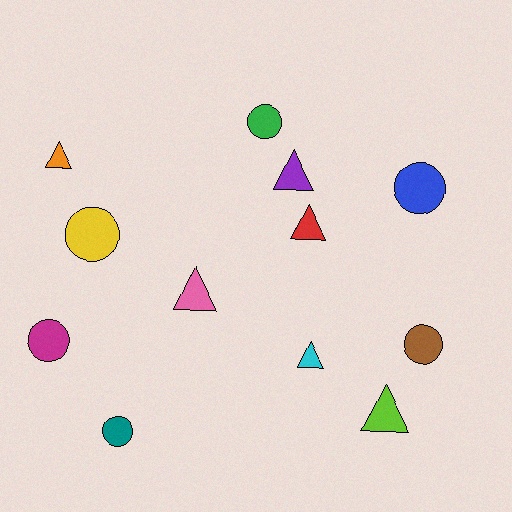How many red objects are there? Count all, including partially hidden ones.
There is 1 red object.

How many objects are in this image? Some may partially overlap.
There are 12 objects.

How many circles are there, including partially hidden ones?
There are 6 circles.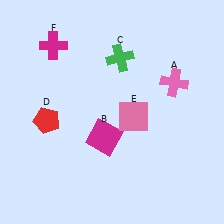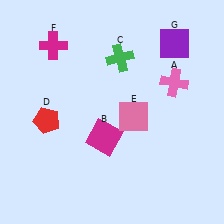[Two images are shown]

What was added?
A purple square (G) was added in Image 2.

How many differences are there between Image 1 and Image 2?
There is 1 difference between the two images.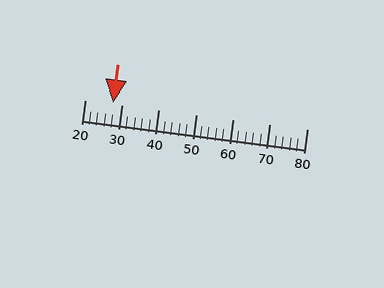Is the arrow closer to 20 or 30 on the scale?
The arrow is closer to 30.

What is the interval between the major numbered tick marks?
The major tick marks are spaced 10 units apart.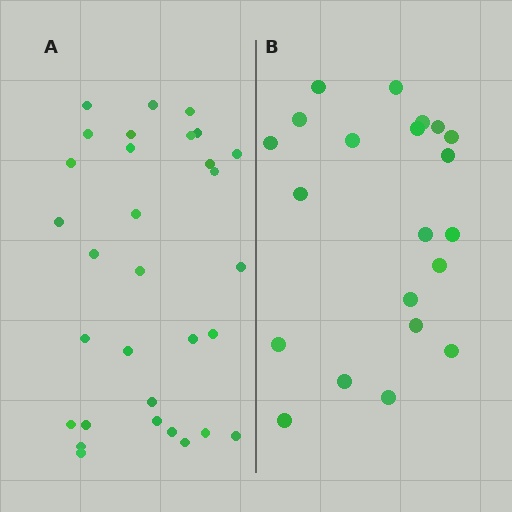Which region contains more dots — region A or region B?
Region A (the left region) has more dots.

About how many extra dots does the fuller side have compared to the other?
Region A has roughly 10 or so more dots than region B.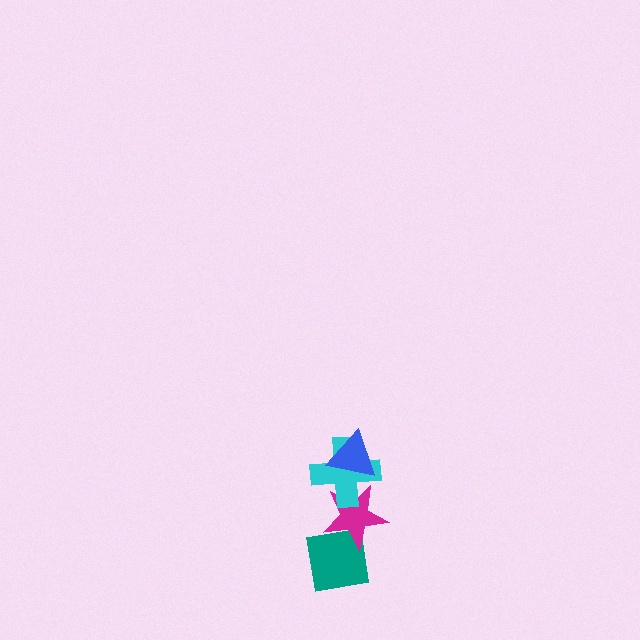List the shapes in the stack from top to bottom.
From top to bottom: the blue triangle, the cyan cross, the magenta star, the teal square.